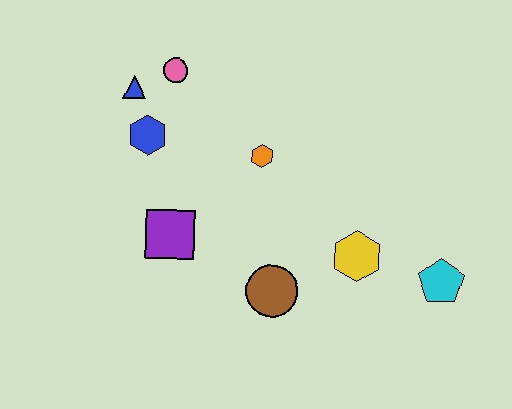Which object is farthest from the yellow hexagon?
The blue triangle is farthest from the yellow hexagon.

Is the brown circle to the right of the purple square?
Yes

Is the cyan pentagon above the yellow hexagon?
No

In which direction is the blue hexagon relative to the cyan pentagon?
The blue hexagon is to the left of the cyan pentagon.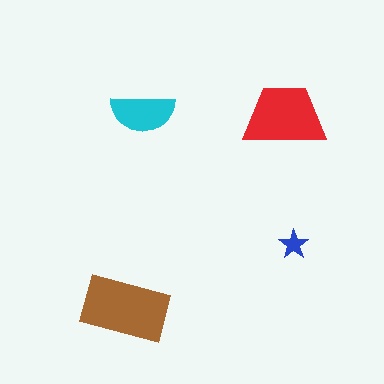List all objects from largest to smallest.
The brown rectangle, the red trapezoid, the cyan semicircle, the blue star.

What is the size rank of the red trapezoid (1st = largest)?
2nd.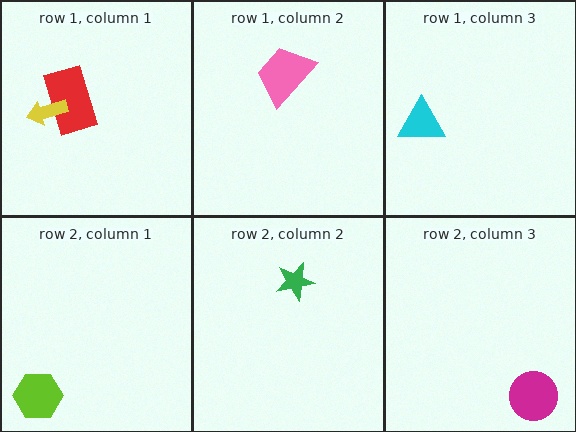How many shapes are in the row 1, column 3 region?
1.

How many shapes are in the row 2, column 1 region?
1.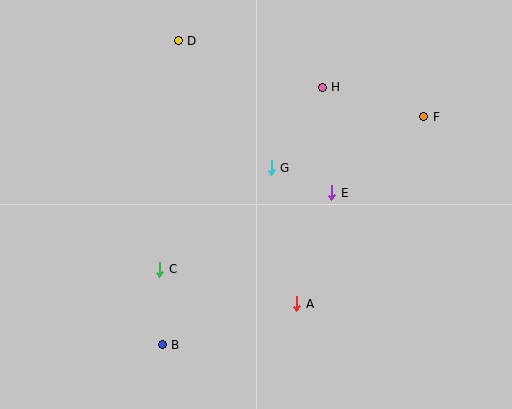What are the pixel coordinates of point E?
Point E is at (332, 193).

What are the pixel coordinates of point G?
Point G is at (271, 168).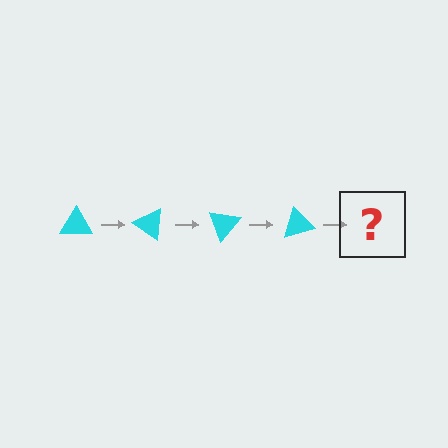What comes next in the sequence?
The next element should be a cyan triangle rotated 140 degrees.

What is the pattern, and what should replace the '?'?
The pattern is that the triangle rotates 35 degrees each step. The '?' should be a cyan triangle rotated 140 degrees.